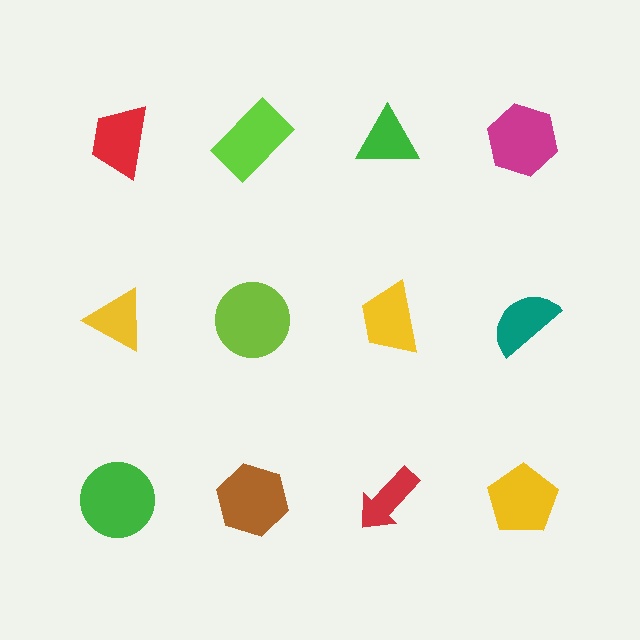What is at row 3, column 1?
A green circle.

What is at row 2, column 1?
A yellow triangle.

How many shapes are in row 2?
4 shapes.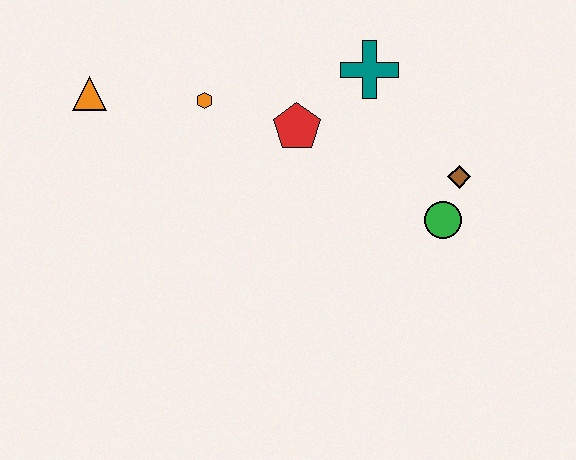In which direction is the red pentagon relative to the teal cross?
The red pentagon is to the left of the teal cross.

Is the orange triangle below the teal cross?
Yes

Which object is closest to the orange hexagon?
The red pentagon is closest to the orange hexagon.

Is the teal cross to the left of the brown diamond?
Yes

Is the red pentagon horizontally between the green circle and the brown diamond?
No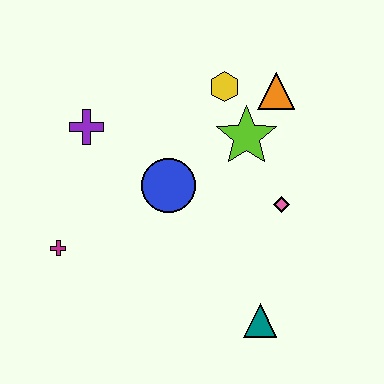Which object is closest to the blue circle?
The lime star is closest to the blue circle.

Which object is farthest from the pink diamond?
The magenta cross is farthest from the pink diamond.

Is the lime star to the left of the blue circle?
No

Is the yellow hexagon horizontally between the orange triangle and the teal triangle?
No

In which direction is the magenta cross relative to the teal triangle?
The magenta cross is to the left of the teal triangle.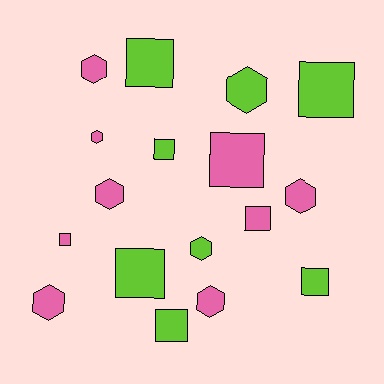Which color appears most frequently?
Pink, with 9 objects.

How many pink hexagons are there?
There are 6 pink hexagons.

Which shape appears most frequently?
Square, with 9 objects.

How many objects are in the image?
There are 17 objects.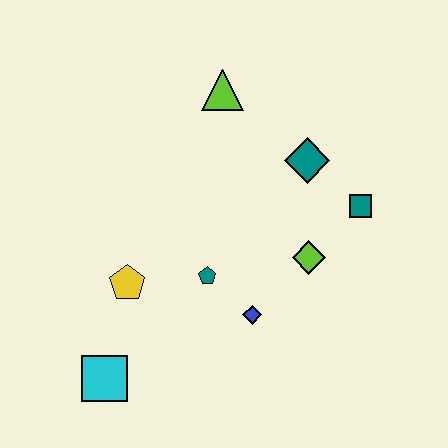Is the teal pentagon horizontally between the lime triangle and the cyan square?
Yes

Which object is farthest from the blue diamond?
The lime triangle is farthest from the blue diamond.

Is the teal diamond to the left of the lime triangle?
No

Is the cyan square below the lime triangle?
Yes